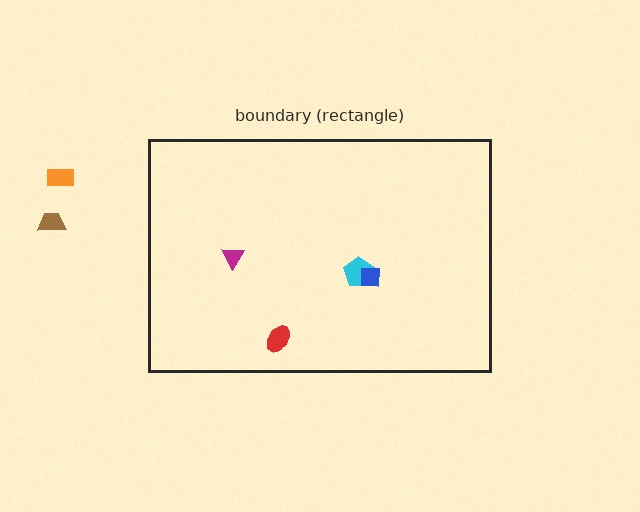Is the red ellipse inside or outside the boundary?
Inside.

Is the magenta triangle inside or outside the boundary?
Inside.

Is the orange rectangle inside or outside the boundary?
Outside.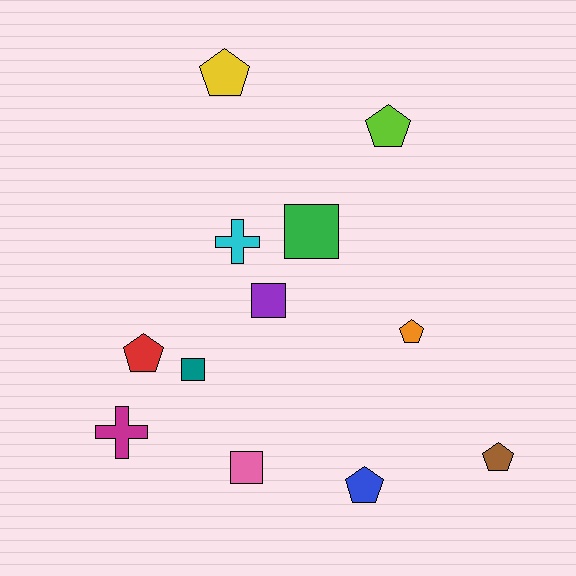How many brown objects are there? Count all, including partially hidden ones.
There is 1 brown object.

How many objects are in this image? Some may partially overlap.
There are 12 objects.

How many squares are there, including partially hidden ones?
There are 4 squares.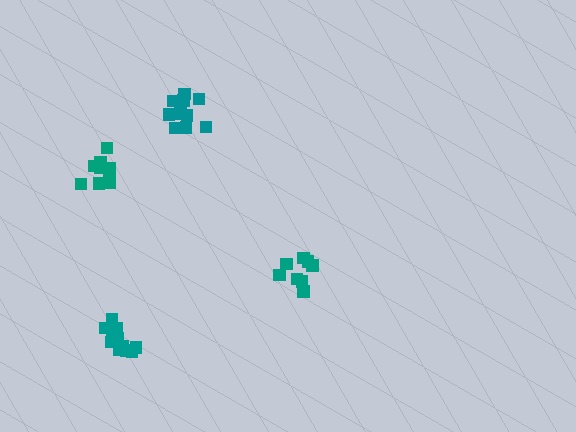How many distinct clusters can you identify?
There are 4 distinct clusters.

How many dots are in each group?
Group 1: 8 dots, Group 2: 12 dots, Group 3: 11 dots, Group 4: 10 dots (41 total).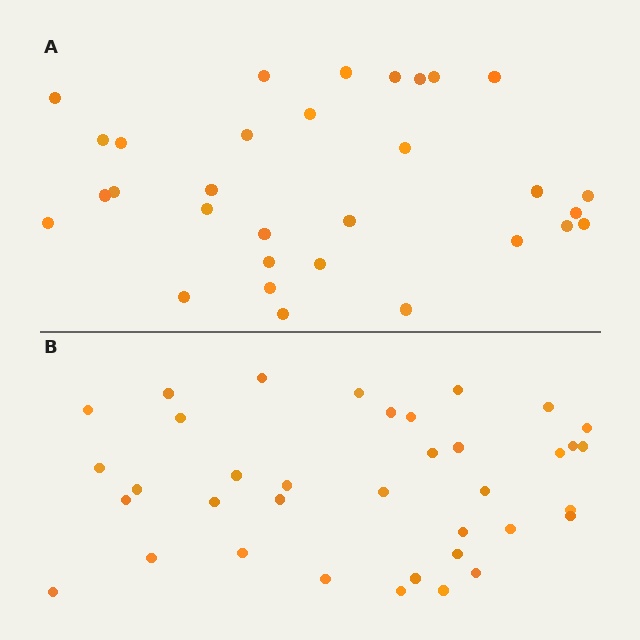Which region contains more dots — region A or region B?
Region B (the bottom region) has more dots.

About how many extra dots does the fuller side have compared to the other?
Region B has about 6 more dots than region A.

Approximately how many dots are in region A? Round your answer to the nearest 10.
About 30 dots. (The exact count is 31, which rounds to 30.)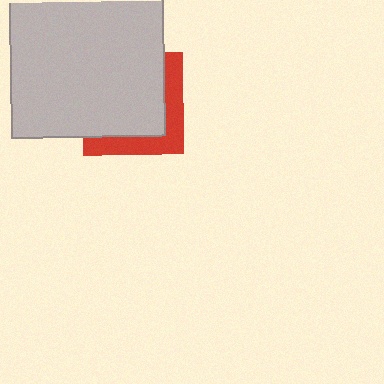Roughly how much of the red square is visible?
A small part of it is visible (roughly 32%).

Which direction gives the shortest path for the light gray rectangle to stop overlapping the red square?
Moving toward the upper-left gives the shortest separation.